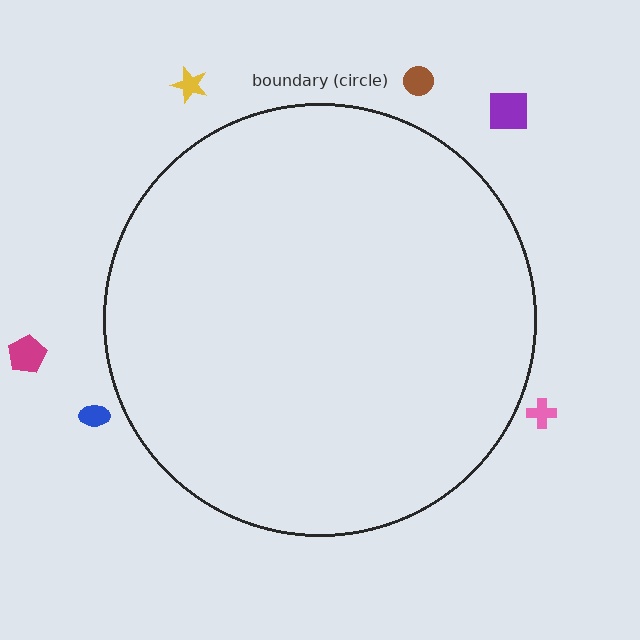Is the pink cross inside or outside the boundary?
Outside.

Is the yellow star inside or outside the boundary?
Outside.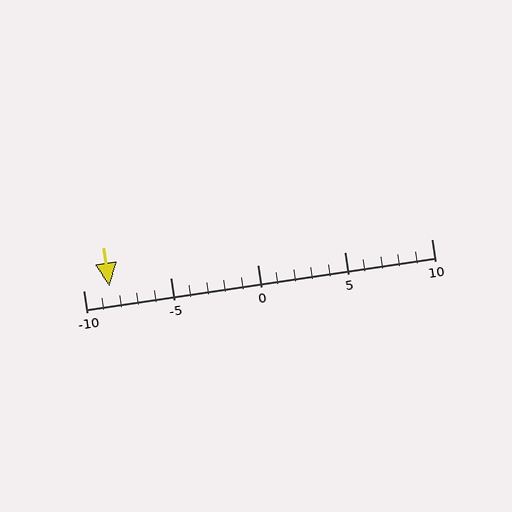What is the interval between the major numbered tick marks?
The major tick marks are spaced 5 units apart.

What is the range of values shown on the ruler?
The ruler shows values from -10 to 10.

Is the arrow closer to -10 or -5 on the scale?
The arrow is closer to -10.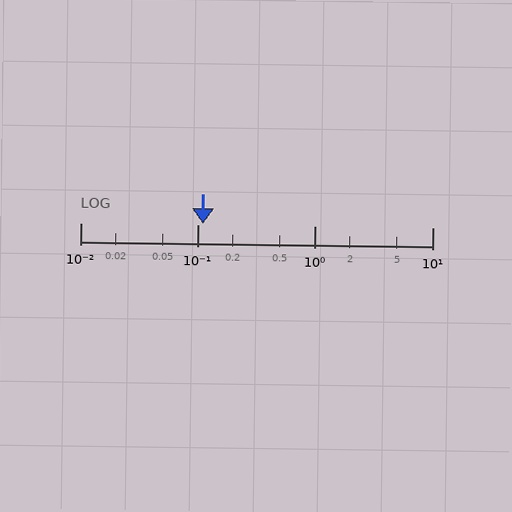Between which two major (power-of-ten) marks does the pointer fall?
The pointer is between 0.1 and 1.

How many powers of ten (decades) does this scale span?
The scale spans 3 decades, from 0.01 to 10.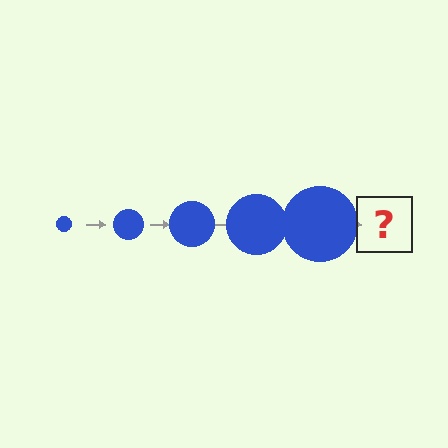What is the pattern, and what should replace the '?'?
The pattern is that the circle gets progressively larger each step. The '?' should be a blue circle, larger than the previous one.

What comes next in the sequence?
The next element should be a blue circle, larger than the previous one.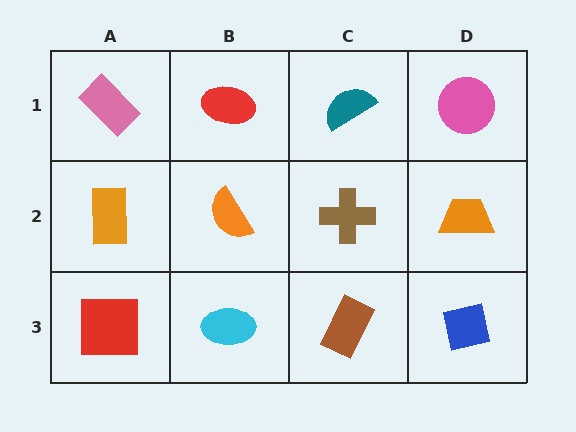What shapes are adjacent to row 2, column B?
A red ellipse (row 1, column B), a cyan ellipse (row 3, column B), an orange rectangle (row 2, column A), a brown cross (row 2, column C).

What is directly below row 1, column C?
A brown cross.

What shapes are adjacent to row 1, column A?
An orange rectangle (row 2, column A), a red ellipse (row 1, column B).